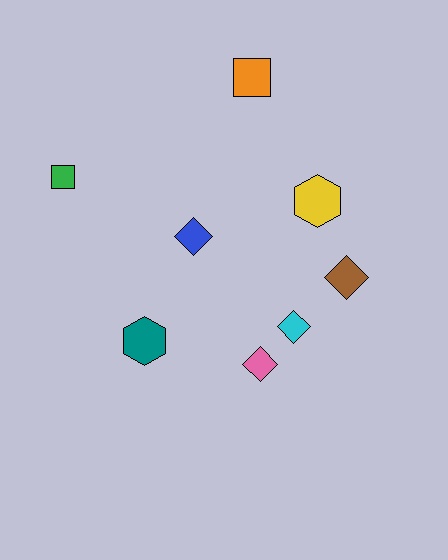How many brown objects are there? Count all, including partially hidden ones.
There is 1 brown object.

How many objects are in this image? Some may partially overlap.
There are 8 objects.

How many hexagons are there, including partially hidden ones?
There are 2 hexagons.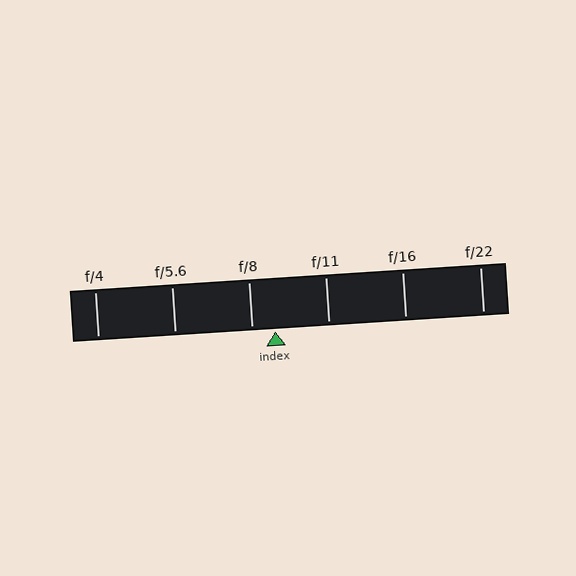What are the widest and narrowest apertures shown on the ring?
The widest aperture shown is f/4 and the narrowest is f/22.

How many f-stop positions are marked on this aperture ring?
There are 6 f-stop positions marked.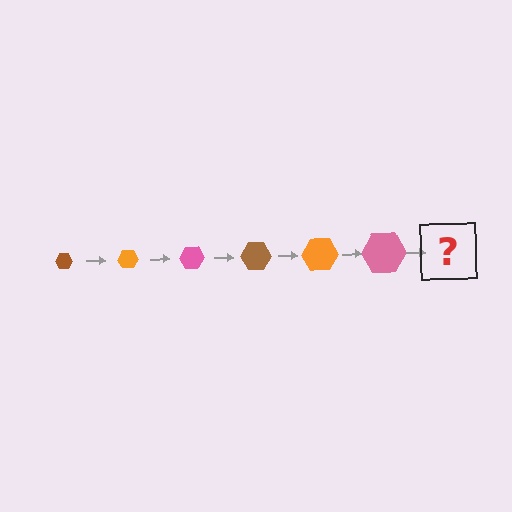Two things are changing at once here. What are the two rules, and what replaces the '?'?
The two rules are that the hexagon grows larger each step and the color cycles through brown, orange, and pink. The '?' should be a brown hexagon, larger than the previous one.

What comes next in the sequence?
The next element should be a brown hexagon, larger than the previous one.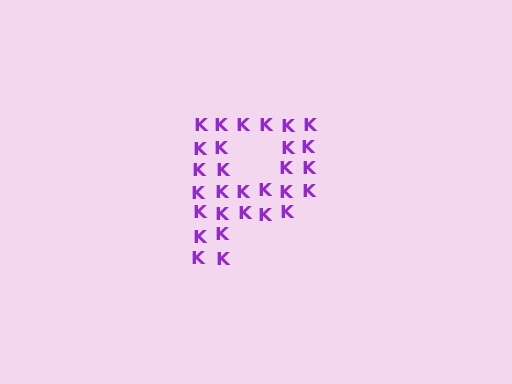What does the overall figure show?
The overall figure shows the letter P.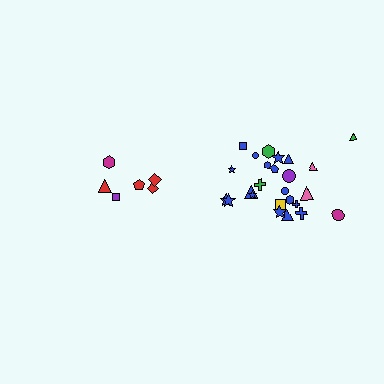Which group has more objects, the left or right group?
The right group.